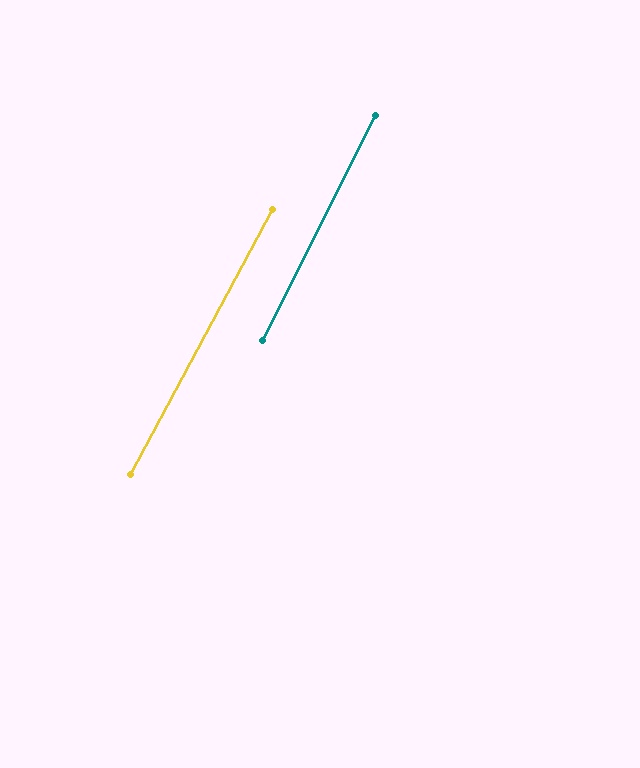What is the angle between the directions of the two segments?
Approximately 2 degrees.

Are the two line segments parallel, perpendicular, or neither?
Parallel — their directions differ by only 1.6°.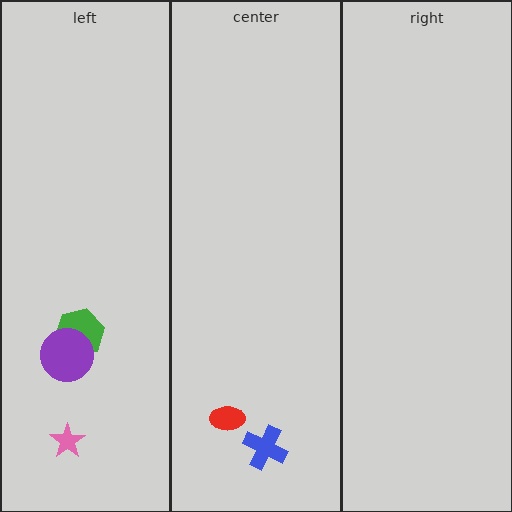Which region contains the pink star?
The left region.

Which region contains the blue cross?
The center region.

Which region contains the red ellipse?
The center region.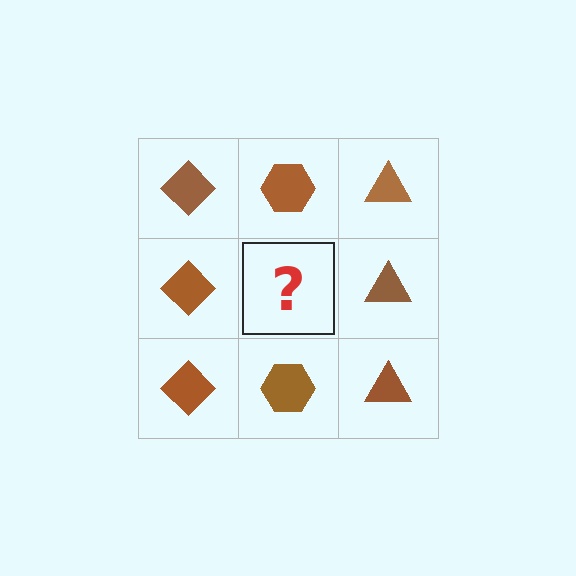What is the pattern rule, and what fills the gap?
The rule is that each column has a consistent shape. The gap should be filled with a brown hexagon.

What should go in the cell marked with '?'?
The missing cell should contain a brown hexagon.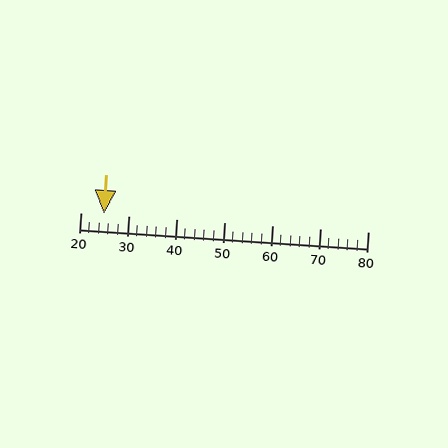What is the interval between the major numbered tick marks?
The major tick marks are spaced 10 units apart.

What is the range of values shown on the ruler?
The ruler shows values from 20 to 80.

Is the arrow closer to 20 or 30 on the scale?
The arrow is closer to 20.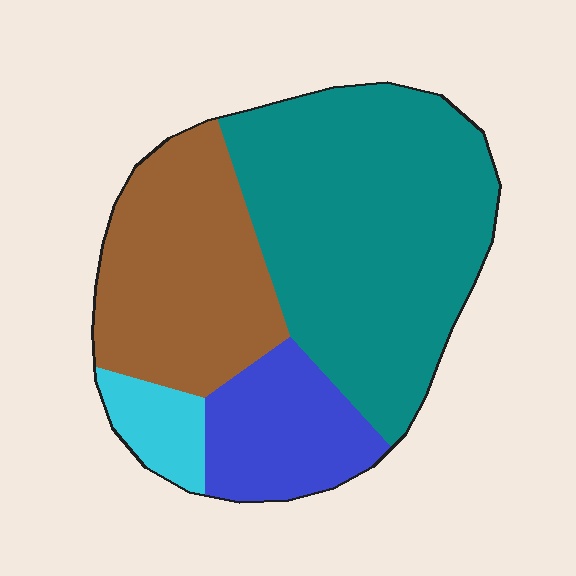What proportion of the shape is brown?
Brown covers 28% of the shape.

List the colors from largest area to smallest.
From largest to smallest: teal, brown, blue, cyan.